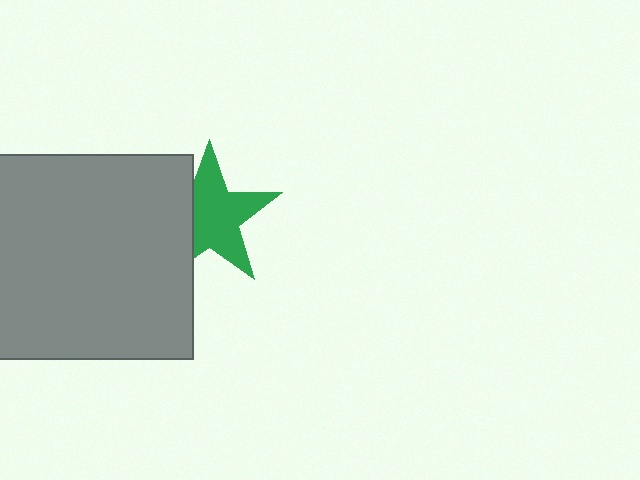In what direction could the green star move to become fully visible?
The green star could move right. That would shift it out from behind the gray square entirely.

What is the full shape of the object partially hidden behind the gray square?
The partially hidden object is a green star.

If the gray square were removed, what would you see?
You would see the complete green star.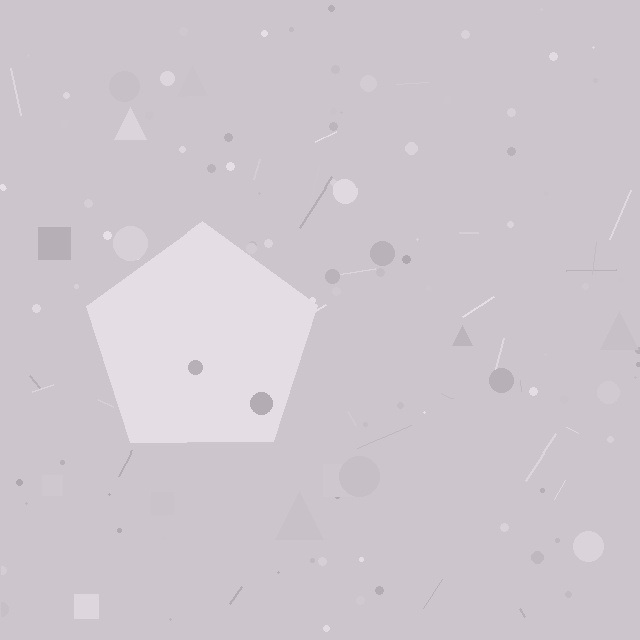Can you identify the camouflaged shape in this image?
The camouflaged shape is a pentagon.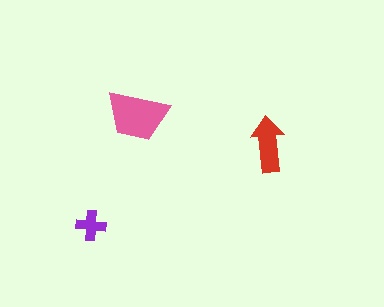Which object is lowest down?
The purple cross is bottommost.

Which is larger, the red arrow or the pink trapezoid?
The pink trapezoid.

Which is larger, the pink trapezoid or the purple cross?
The pink trapezoid.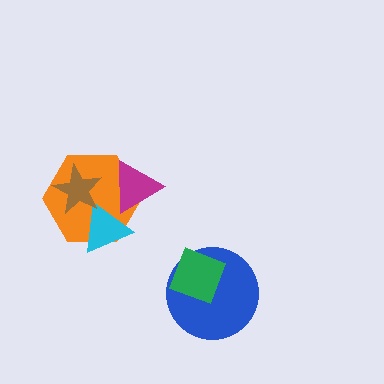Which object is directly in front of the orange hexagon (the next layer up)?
The cyan triangle is directly in front of the orange hexagon.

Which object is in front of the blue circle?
The green diamond is in front of the blue circle.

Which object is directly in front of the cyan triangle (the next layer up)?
The brown star is directly in front of the cyan triangle.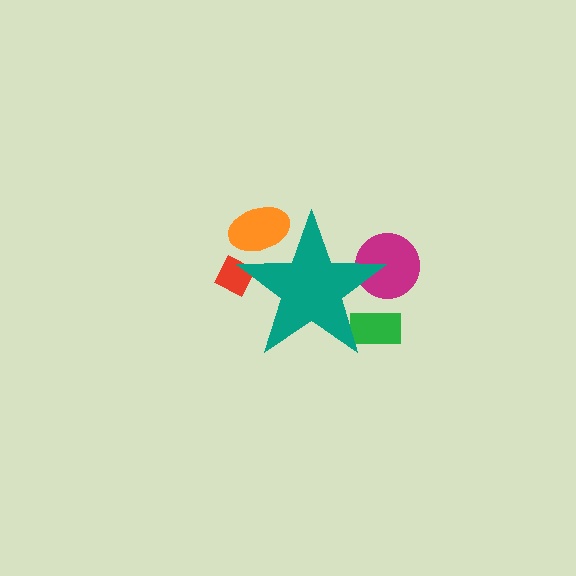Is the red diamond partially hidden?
Yes, the red diamond is partially hidden behind the teal star.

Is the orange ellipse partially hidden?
Yes, the orange ellipse is partially hidden behind the teal star.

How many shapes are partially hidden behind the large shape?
4 shapes are partially hidden.